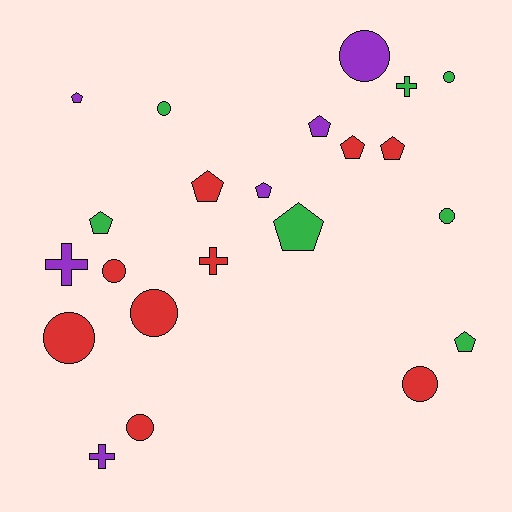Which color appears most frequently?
Red, with 9 objects.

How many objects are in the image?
There are 22 objects.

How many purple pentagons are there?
There are 3 purple pentagons.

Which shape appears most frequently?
Circle, with 9 objects.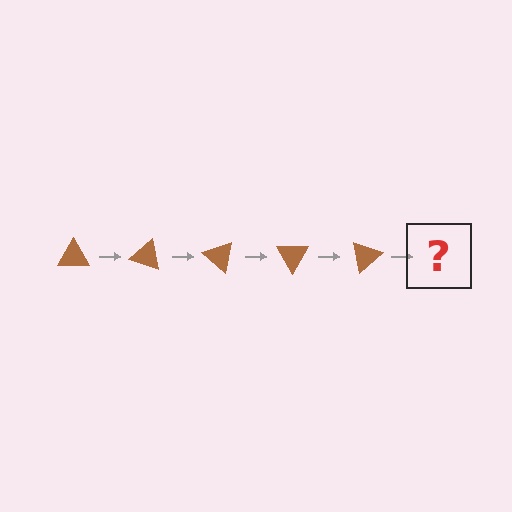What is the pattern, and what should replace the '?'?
The pattern is that the triangle rotates 20 degrees each step. The '?' should be a brown triangle rotated 100 degrees.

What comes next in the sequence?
The next element should be a brown triangle rotated 100 degrees.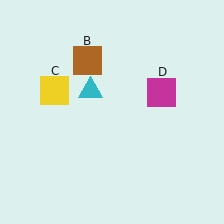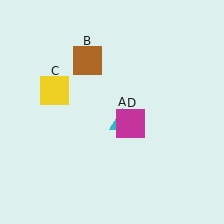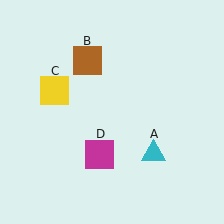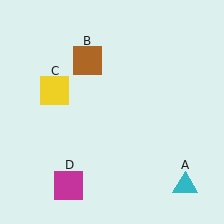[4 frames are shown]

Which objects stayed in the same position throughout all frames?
Brown square (object B) and yellow square (object C) remained stationary.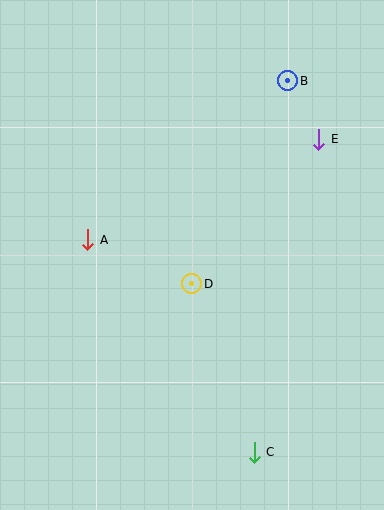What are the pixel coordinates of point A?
Point A is at (88, 240).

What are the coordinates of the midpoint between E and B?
The midpoint between E and B is at (303, 110).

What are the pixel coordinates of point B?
Point B is at (288, 81).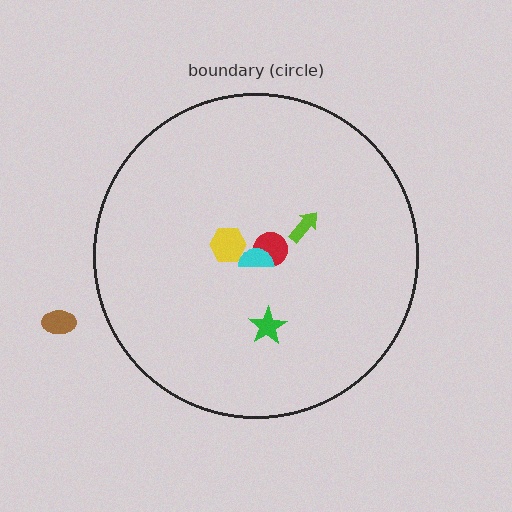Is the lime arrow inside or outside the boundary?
Inside.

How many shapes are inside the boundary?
5 inside, 1 outside.